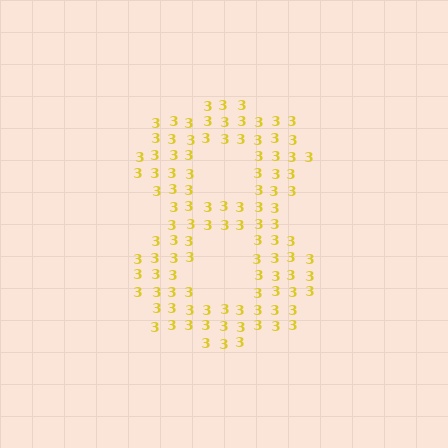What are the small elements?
The small elements are digit 3's.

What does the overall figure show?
The overall figure shows the digit 8.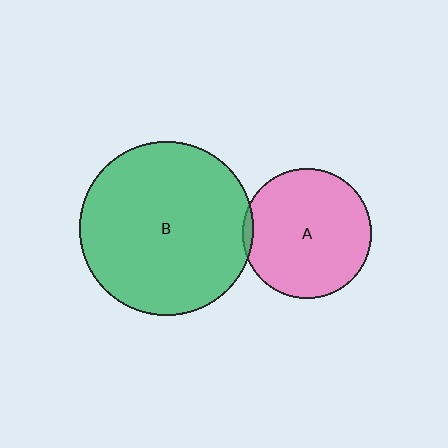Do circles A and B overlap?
Yes.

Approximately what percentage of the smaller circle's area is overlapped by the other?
Approximately 5%.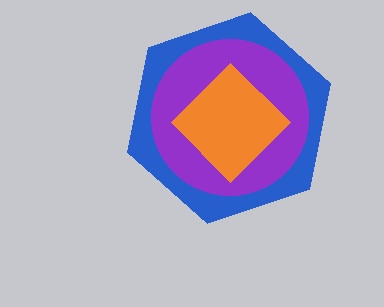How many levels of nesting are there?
3.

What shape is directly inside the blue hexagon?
The purple circle.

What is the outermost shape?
The blue hexagon.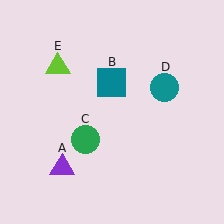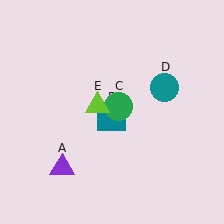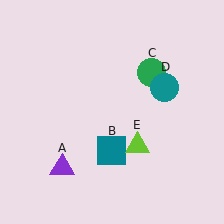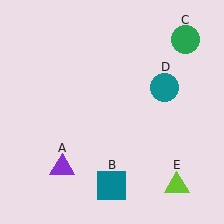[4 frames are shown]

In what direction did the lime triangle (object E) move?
The lime triangle (object E) moved down and to the right.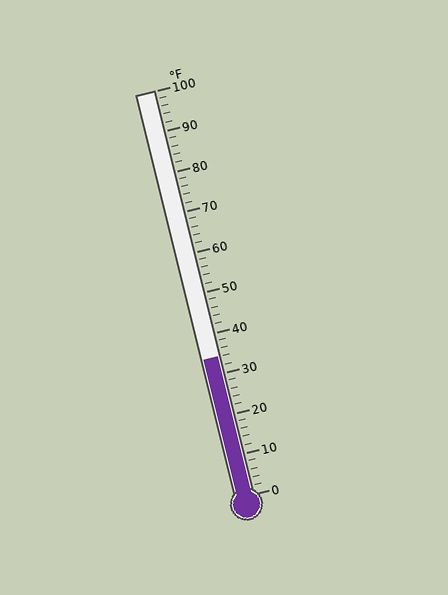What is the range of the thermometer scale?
The thermometer scale ranges from 0°F to 100°F.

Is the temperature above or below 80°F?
The temperature is below 80°F.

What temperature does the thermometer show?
The thermometer shows approximately 34°F.